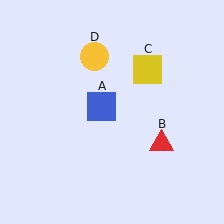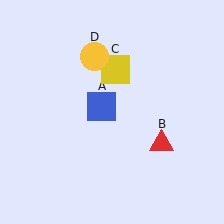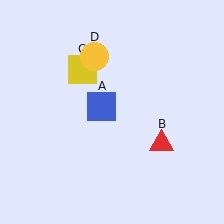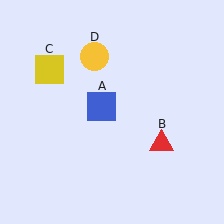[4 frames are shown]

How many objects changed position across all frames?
1 object changed position: yellow square (object C).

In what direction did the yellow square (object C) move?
The yellow square (object C) moved left.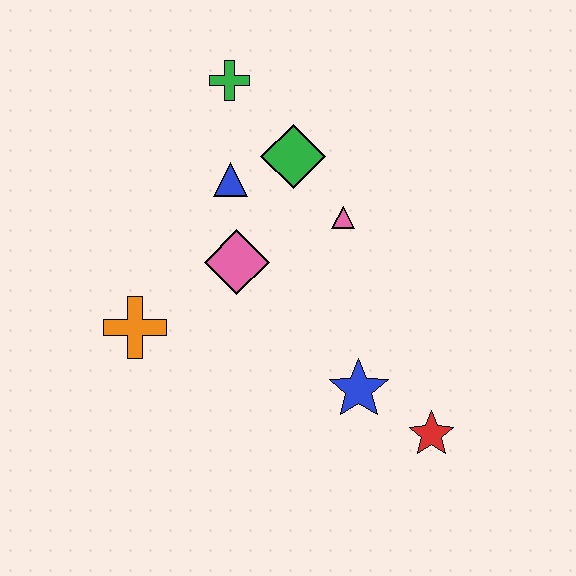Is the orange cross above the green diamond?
No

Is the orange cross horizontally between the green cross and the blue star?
No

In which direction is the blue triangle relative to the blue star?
The blue triangle is above the blue star.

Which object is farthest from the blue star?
The green cross is farthest from the blue star.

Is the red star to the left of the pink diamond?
No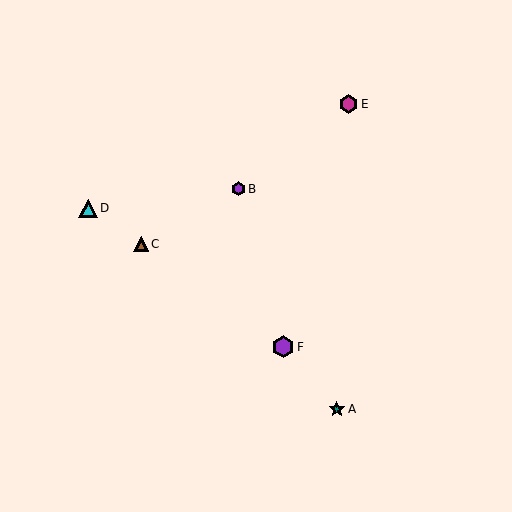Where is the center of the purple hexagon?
The center of the purple hexagon is at (238, 189).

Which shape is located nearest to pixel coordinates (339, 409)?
The teal star (labeled A) at (337, 409) is nearest to that location.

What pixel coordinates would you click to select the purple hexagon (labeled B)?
Click at (238, 189) to select the purple hexagon B.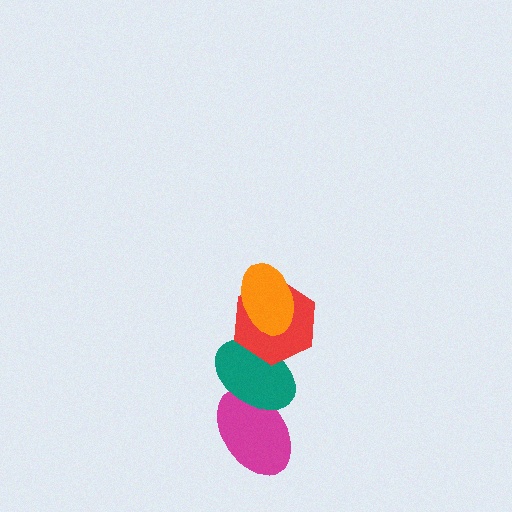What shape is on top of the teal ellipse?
The red hexagon is on top of the teal ellipse.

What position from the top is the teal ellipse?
The teal ellipse is 3rd from the top.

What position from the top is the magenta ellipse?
The magenta ellipse is 4th from the top.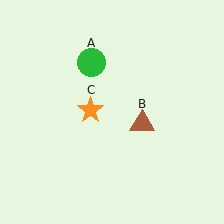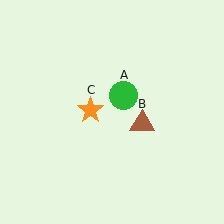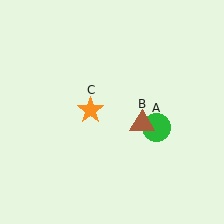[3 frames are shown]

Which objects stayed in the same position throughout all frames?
Brown triangle (object B) and orange star (object C) remained stationary.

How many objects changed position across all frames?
1 object changed position: green circle (object A).